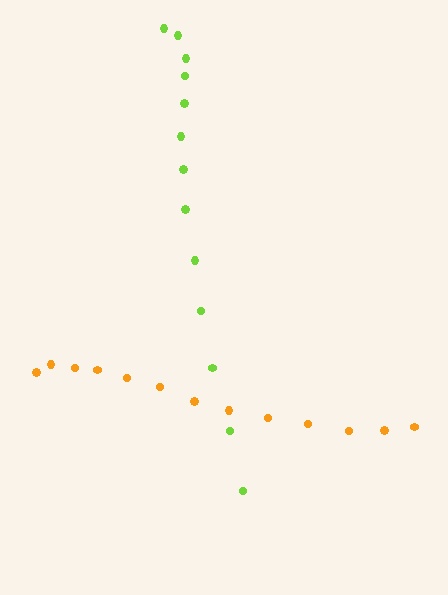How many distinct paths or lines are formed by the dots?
There are 2 distinct paths.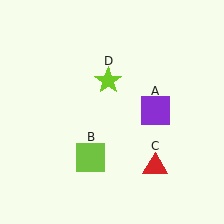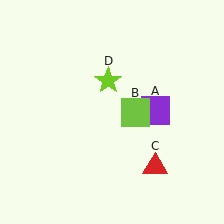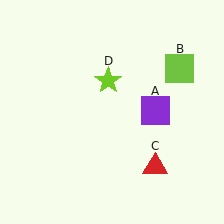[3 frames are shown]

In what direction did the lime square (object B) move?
The lime square (object B) moved up and to the right.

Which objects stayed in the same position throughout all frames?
Purple square (object A) and red triangle (object C) and lime star (object D) remained stationary.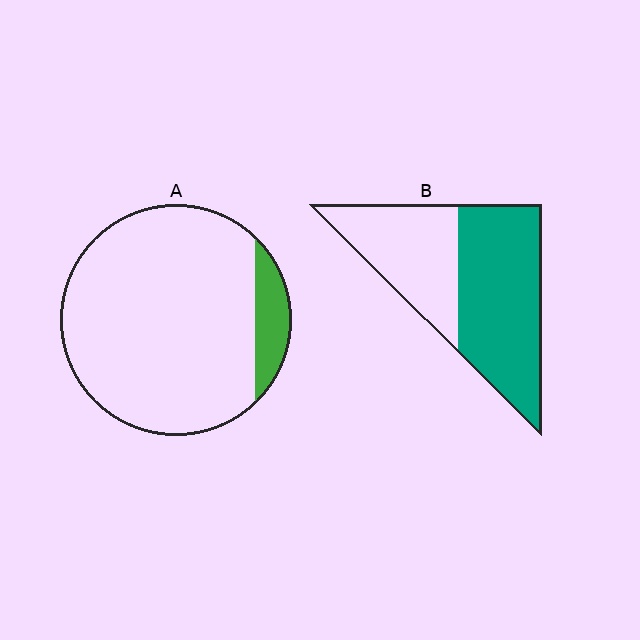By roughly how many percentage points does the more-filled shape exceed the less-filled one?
By roughly 50 percentage points (B over A).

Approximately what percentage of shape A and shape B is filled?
A is approximately 10% and B is approximately 60%.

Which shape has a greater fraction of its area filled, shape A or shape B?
Shape B.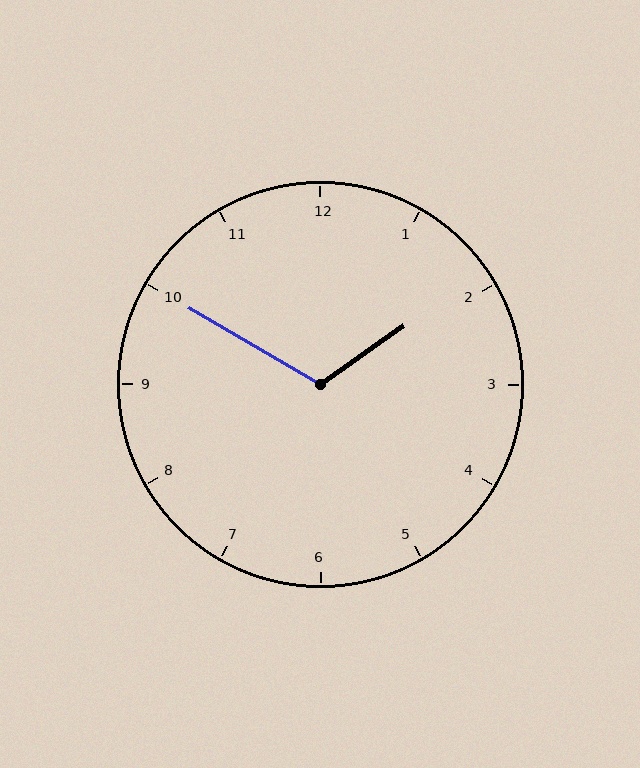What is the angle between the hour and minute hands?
Approximately 115 degrees.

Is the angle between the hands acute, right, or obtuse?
It is obtuse.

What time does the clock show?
1:50.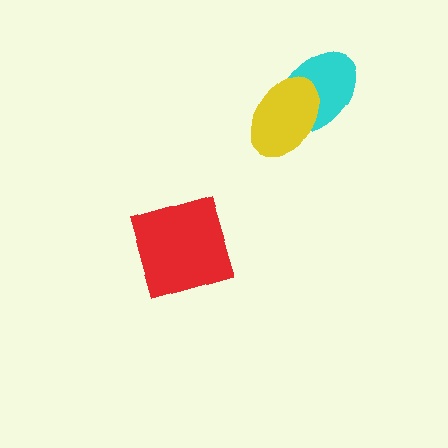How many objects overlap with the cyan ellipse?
1 object overlaps with the cyan ellipse.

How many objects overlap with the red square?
0 objects overlap with the red square.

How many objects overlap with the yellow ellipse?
1 object overlaps with the yellow ellipse.